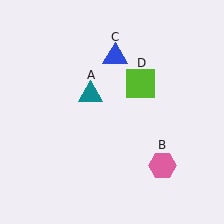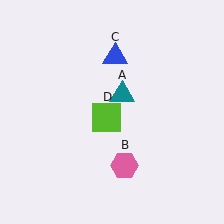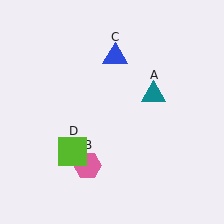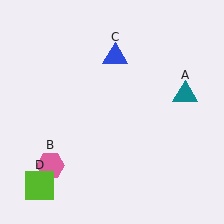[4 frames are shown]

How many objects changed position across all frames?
3 objects changed position: teal triangle (object A), pink hexagon (object B), lime square (object D).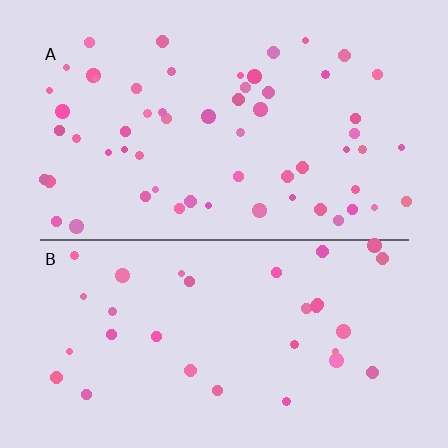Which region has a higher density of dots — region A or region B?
A (the top).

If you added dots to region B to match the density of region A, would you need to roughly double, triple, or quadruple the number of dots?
Approximately double.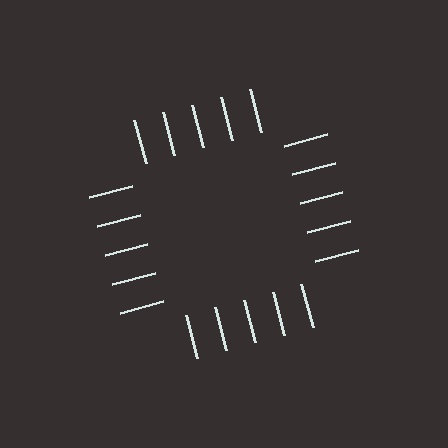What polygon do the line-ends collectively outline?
An illusory square — the line segments terminate on its edges but no continuous stroke is drawn.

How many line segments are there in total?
20 — 5 along each of the 4 edges.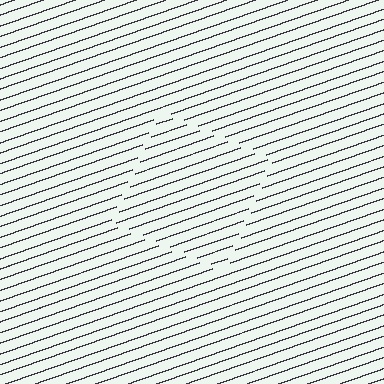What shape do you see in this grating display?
An illusory square. The interior of the shape contains the same grating, shifted by half a period — the contour is defined by the phase discontinuity where line-ends from the inner and outer gratings abut.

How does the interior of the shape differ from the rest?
The interior of the shape contains the same grating, shifted by half a period — the contour is defined by the phase discontinuity where line-ends from the inner and outer gratings abut.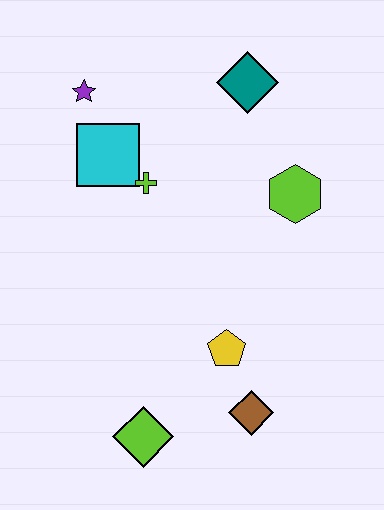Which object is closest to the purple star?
The cyan square is closest to the purple star.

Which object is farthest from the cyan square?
The brown diamond is farthest from the cyan square.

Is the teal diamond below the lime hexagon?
No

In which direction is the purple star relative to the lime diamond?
The purple star is above the lime diamond.